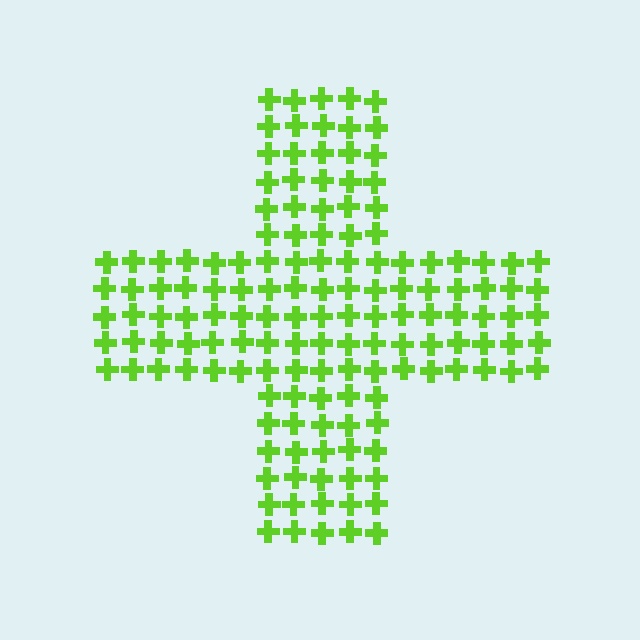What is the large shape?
The large shape is a cross.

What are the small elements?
The small elements are crosses.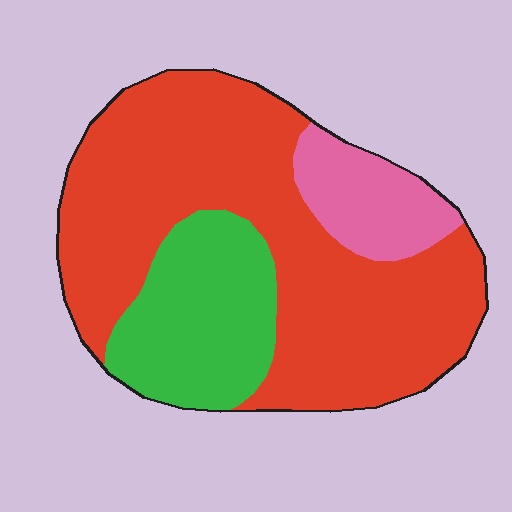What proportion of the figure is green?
Green covers around 25% of the figure.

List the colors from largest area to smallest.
From largest to smallest: red, green, pink.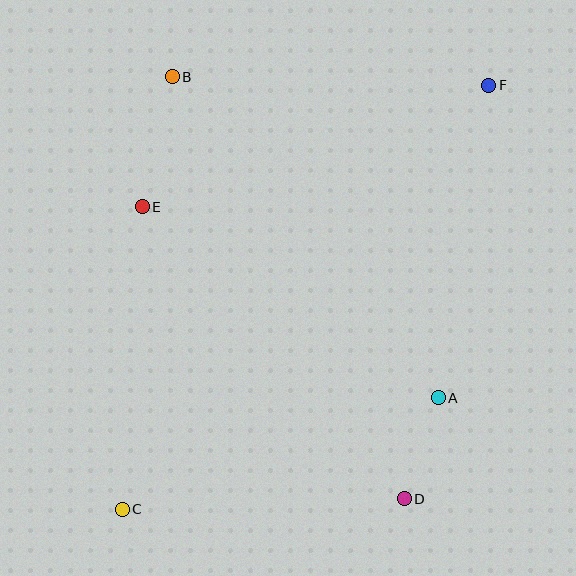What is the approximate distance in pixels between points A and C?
The distance between A and C is approximately 335 pixels.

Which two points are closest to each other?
Points A and D are closest to each other.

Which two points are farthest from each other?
Points C and F are farthest from each other.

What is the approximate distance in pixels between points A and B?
The distance between A and B is approximately 417 pixels.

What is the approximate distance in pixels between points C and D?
The distance between C and D is approximately 282 pixels.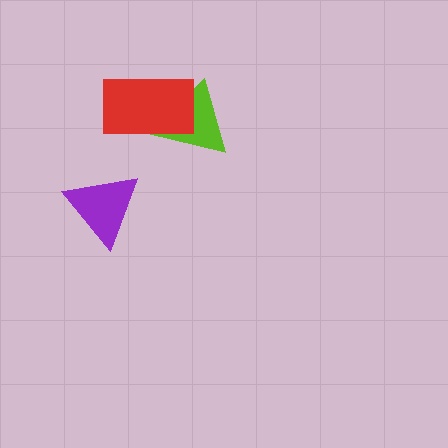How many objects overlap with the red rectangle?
1 object overlaps with the red rectangle.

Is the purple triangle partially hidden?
No, no other shape covers it.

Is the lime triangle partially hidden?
Yes, it is partially covered by another shape.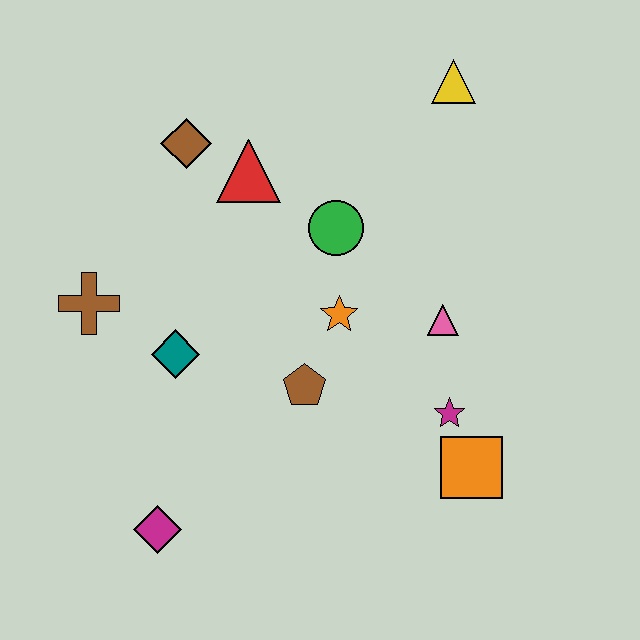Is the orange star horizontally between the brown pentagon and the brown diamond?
No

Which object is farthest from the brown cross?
The yellow triangle is farthest from the brown cross.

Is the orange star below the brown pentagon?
No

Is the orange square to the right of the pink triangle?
Yes